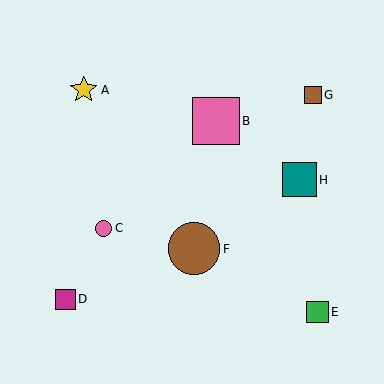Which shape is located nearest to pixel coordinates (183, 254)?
The brown circle (labeled F) at (194, 249) is nearest to that location.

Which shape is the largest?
The brown circle (labeled F) is the largest.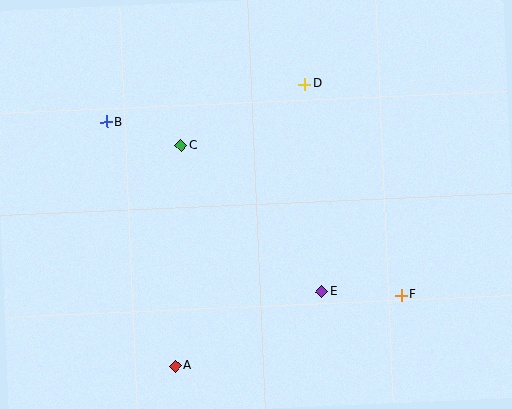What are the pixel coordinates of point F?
Point F is at (401, 295).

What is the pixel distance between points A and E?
The distance between A and E is 164 pixels.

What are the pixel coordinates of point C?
Point C is at (181, 145).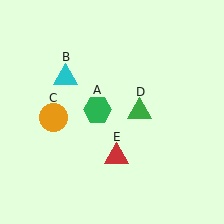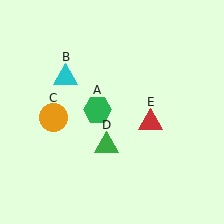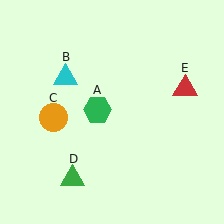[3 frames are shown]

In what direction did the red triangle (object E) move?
The red triangle (object E) moved up and to the right.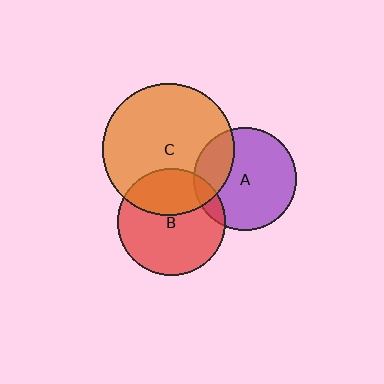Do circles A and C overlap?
Yes.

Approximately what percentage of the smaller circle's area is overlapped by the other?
Approximately 25%.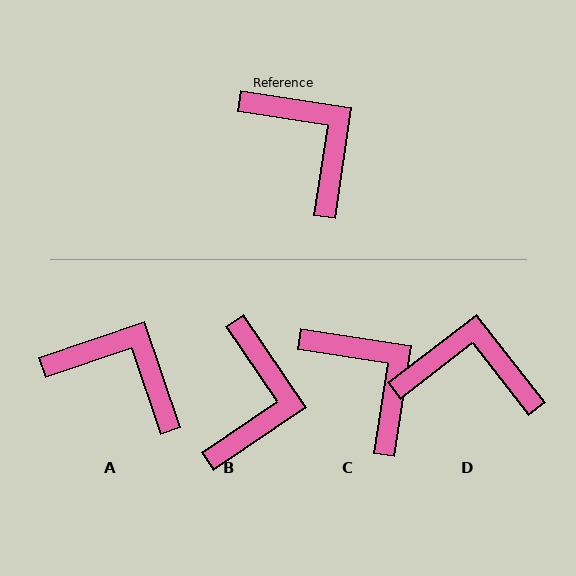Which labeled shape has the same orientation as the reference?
C.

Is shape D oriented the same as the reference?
No, it is off by about 46 degrees.